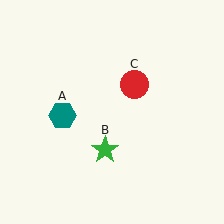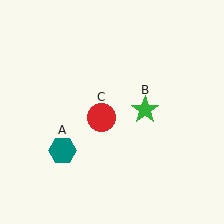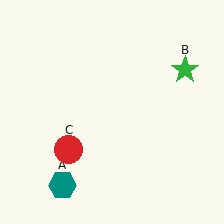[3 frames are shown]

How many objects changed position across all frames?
3 objects changed position: teal hexagon (object A), green star (object B), red circle (object C).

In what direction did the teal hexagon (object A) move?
The teal hexagon (object A) moved down.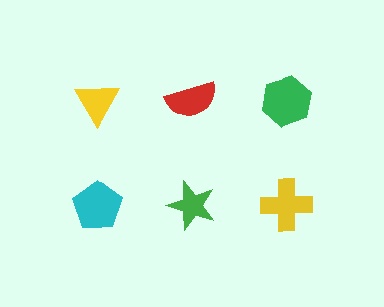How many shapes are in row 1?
3 shapes.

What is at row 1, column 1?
A yellow triangle.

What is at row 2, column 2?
A green star.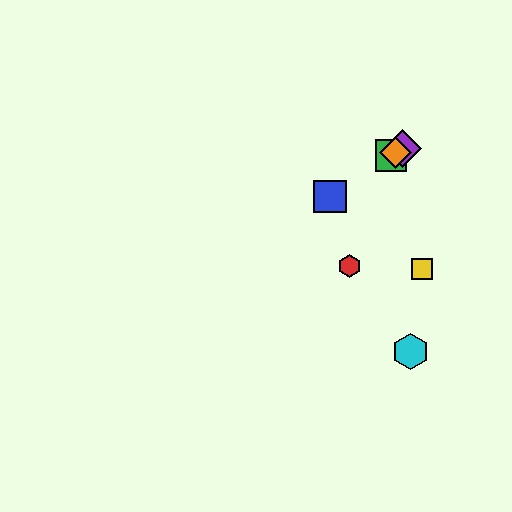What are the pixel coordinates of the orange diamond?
The orange diamond is at (395, 153).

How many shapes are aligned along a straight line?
4 shapes (the blue square, the green square, the purple diamond, the orange diamond) are aligned along a straight line.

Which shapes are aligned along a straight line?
The blue square, the green square, the purple diamond, the orange diamond are aligned along a straight line.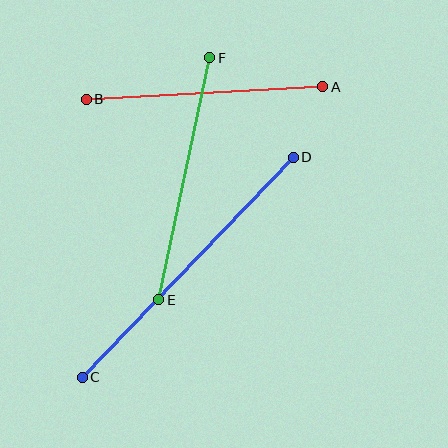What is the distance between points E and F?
The distance is approximately 247 pixels.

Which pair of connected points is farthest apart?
Points C and D are farthest apart.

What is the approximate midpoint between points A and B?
The midpoint is at approximately (205, 93) pixels.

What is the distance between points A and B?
The distance is approximately 237 pixels.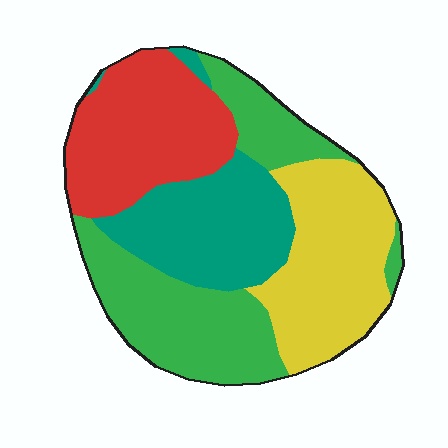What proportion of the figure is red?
Red covers 24% of the figure.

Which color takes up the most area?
Green, at roughly 30%.